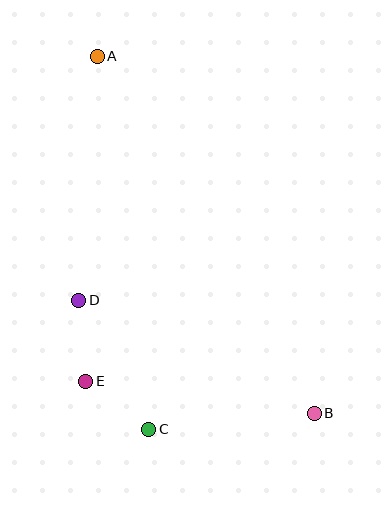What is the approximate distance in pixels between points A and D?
The distance between A and D is approximately 245 pixels.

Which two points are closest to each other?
Points C and E are closest to each other.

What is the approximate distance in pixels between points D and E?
The distance between D and E is approximately 82 pixels.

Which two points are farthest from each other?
Points A and B are farthest from each other.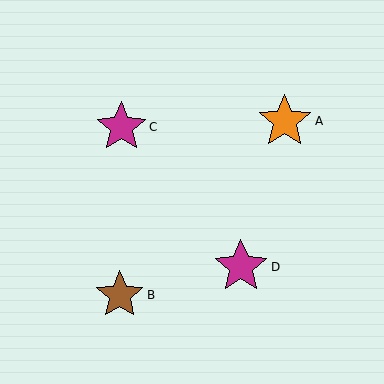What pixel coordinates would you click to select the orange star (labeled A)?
Click at (285, 121) to select the orange star A.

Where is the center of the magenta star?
The center of the magenta star is at (241, 267).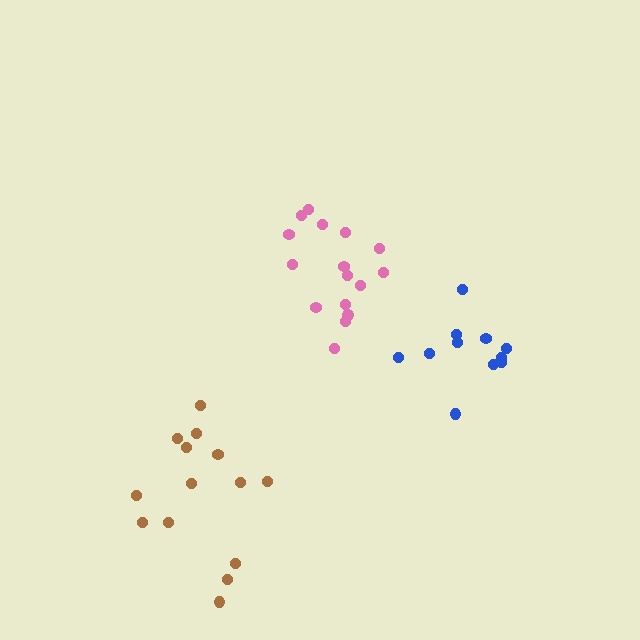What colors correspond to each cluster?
The clusters are colored: pink, blue, brown.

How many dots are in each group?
Group 1: 16 dots, Group 2: 11 dots, Group 3: 14 dots (41 total).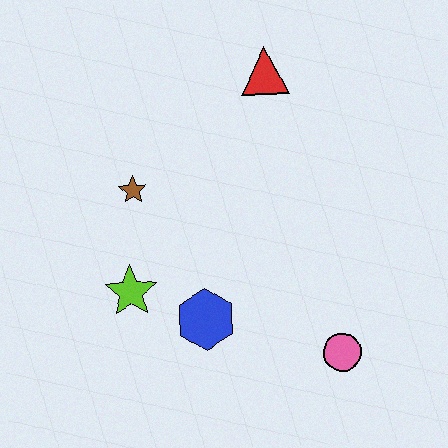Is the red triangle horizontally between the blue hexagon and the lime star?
No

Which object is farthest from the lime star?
The red triangle is farthest from the lime star.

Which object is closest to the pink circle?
The blue hexagon is closest to the pink circle.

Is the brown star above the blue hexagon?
Yes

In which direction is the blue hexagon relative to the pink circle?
The blue hexagon is to the left of the pink circle.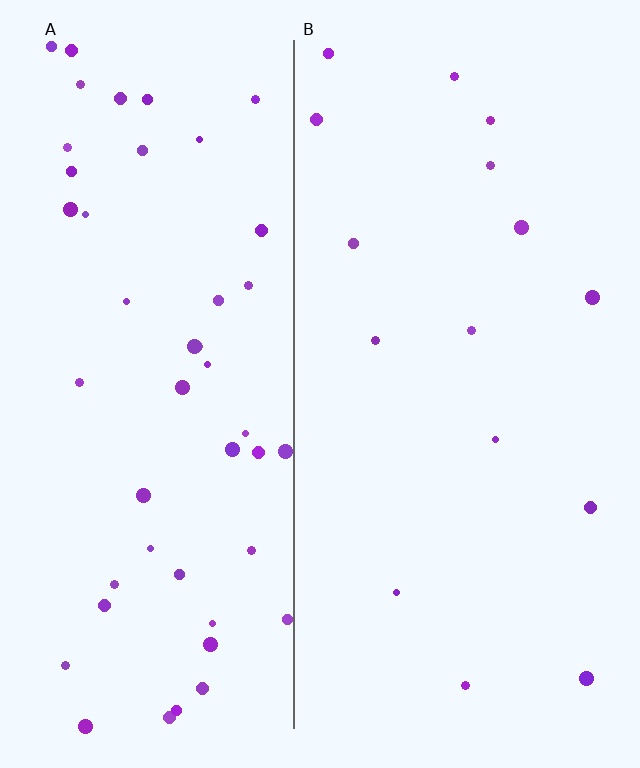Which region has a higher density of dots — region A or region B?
A (the left).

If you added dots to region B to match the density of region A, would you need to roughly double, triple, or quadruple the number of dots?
Approximately triple.